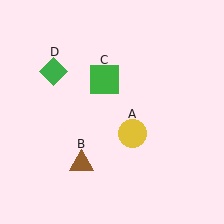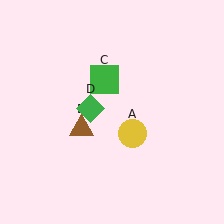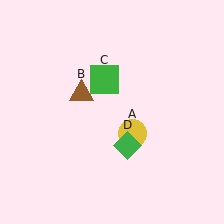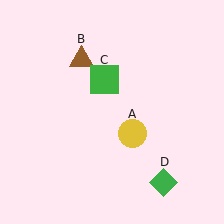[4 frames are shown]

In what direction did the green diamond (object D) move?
The green diamond (object D) moved down and to the right.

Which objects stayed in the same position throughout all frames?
Yellow circle (object A) and green square (object C) remained stationary.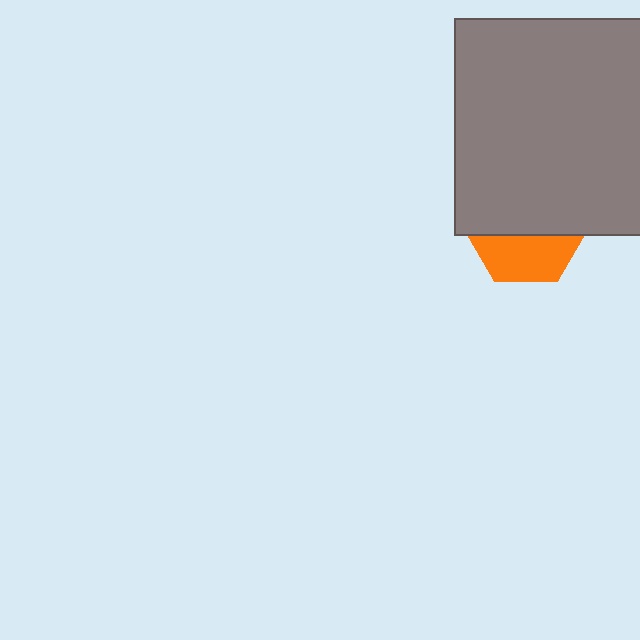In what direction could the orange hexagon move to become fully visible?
The orange hexagon could move down. That would shift it out from behind the gray square entirely.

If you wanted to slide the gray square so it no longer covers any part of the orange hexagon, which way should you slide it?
Slide it up — that is the most direct way to separate the two shapes.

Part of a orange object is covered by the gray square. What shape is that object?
It is a hexagon.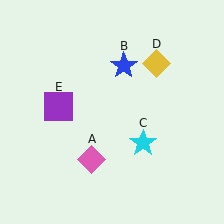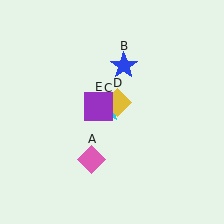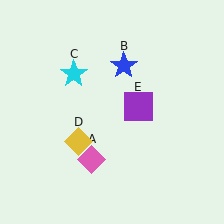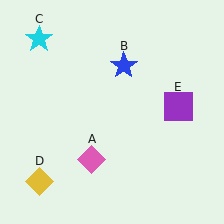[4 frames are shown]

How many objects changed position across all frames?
3 objects changed position: cyan star (object C), yellow diamond (object D), purple square (object E).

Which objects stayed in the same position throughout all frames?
Pink diamond (object A) and blue star (object B) remained stationary.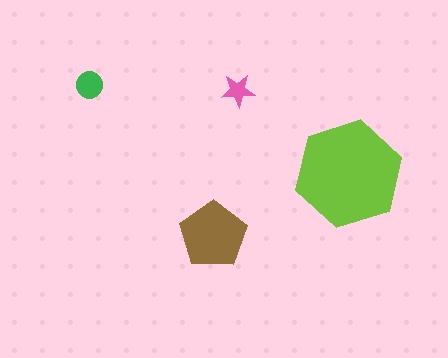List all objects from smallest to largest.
The pink star, the green circle, the brown pentagon, the lime hexagon.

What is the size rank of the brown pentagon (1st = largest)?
2nd.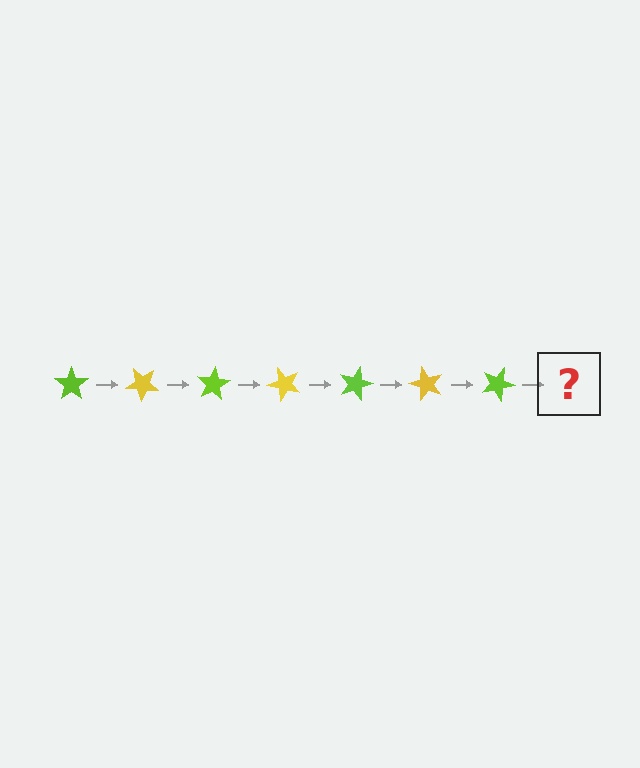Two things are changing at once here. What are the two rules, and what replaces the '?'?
The two rules are that it rotates 40 degrees each step and the color cycles through lime and yellow. The '?' should be a yellow star, rotated 280 degrees from the start.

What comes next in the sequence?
The next element should be a yellow star, rotated 280 degrees from the start.